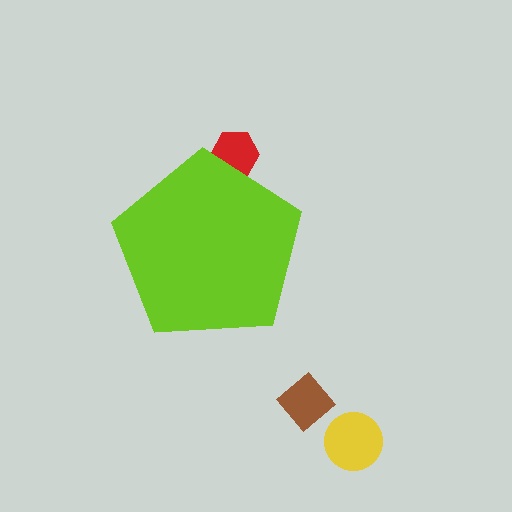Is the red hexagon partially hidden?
Yes, the red hexagon is partially hidden behind the lime pentagon.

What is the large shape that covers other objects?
A lime pentagon.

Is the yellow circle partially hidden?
No, the yellow circle is fully visible.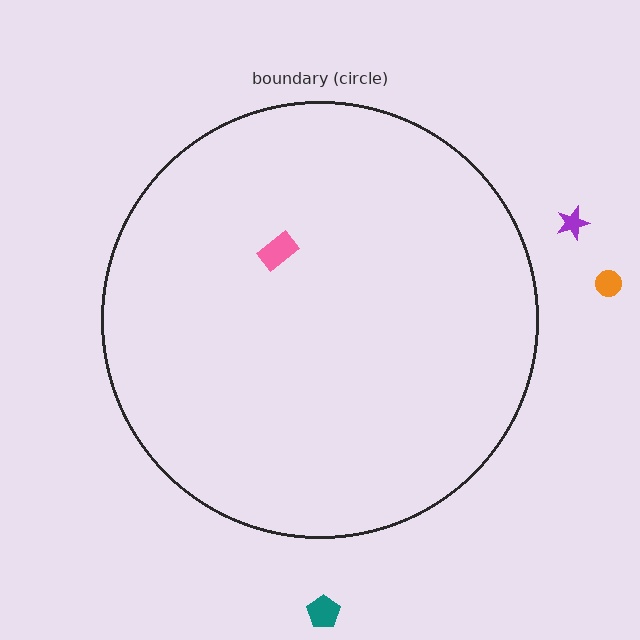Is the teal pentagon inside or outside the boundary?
Outside.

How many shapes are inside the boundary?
1 inside, 3 outside.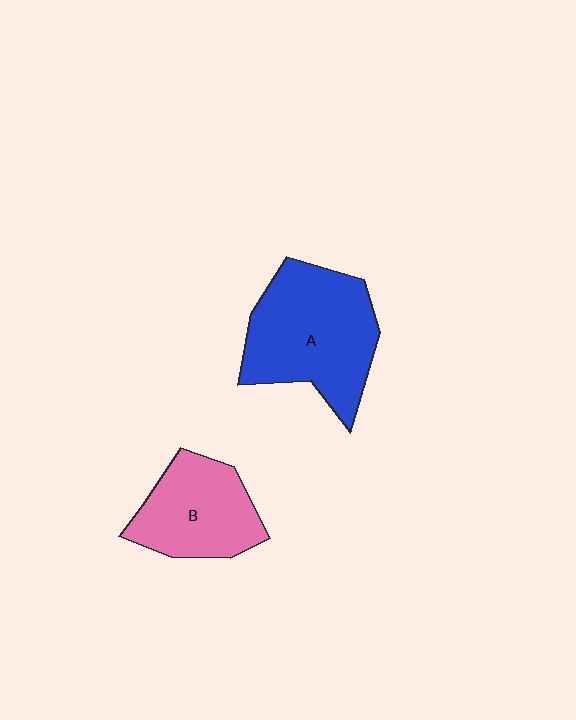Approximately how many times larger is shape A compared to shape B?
Approximately 1.4 times.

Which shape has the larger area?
Shape A (blue).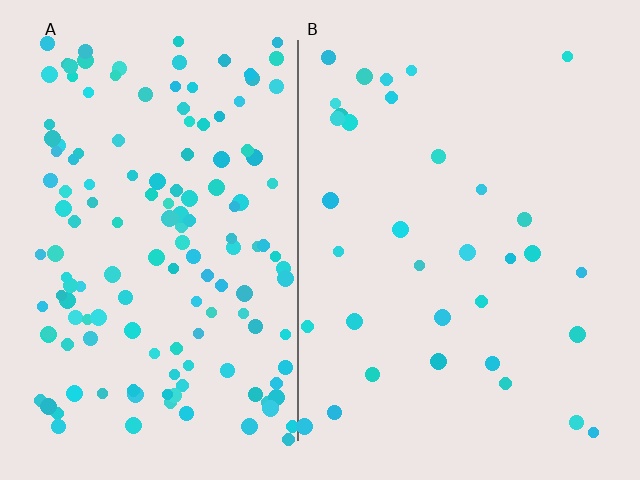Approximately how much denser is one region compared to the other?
Approximately 4.4× — region A over region B.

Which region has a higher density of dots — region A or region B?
A (the left).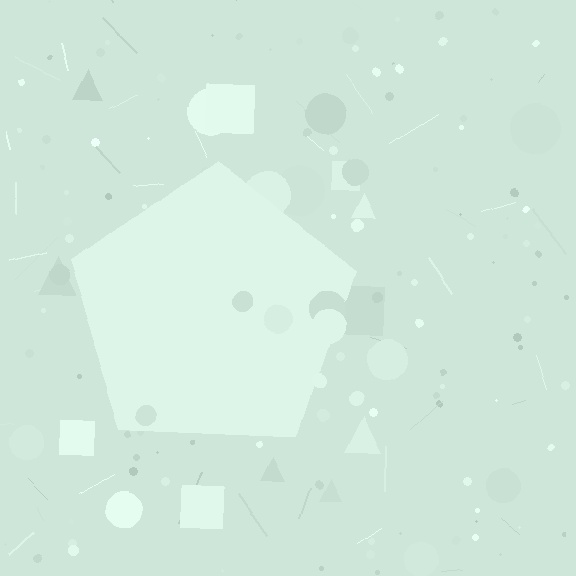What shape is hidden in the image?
A pentagon is hidden in the image.